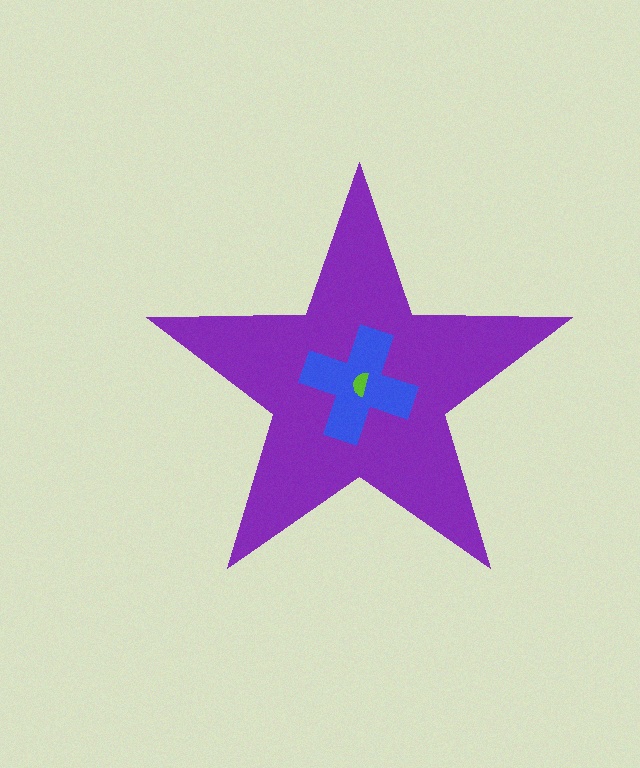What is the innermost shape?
The lime semicircle.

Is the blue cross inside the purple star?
Yes.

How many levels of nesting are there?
3.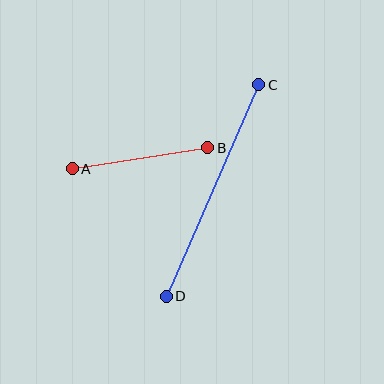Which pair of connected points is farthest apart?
Points C and D are farthest apart.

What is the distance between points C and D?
The distance is approximately 231 pixels.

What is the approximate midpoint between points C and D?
The midpoint is at approximately (212, 191) pixels.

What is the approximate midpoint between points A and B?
The midpoint is at approximately (140, 158) pixels.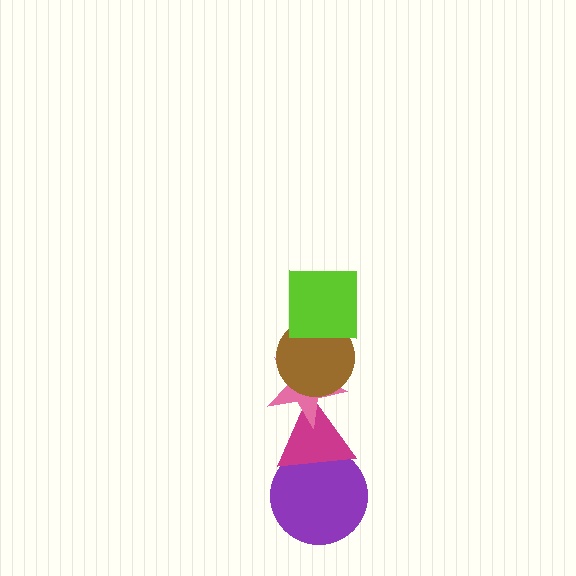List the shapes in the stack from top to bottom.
From top to bottom: the lime square, the brown circle, the pink star, the magenta triangle, the purple circle.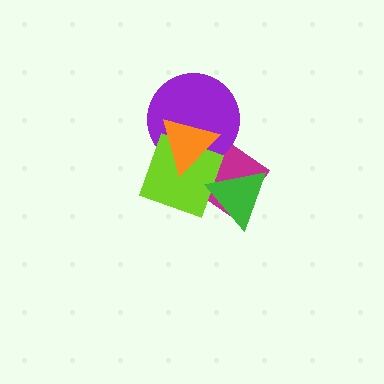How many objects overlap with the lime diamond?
4 objects overlap with the lime diamond.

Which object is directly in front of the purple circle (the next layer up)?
The lime diamond is directly in front of the purple circle.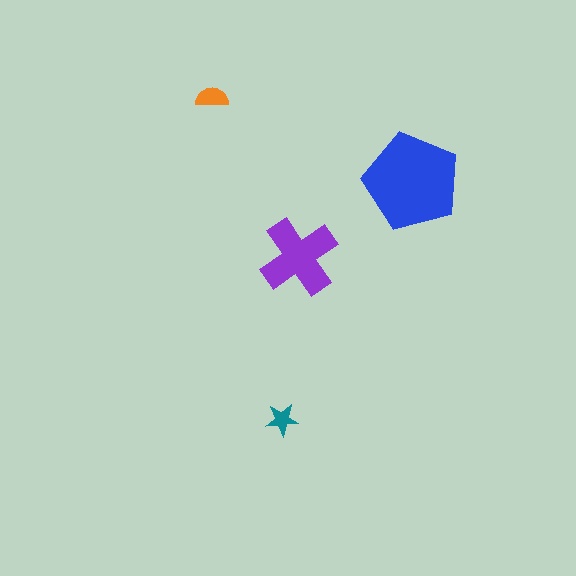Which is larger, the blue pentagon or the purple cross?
The blue pentagon.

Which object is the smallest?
The teal star.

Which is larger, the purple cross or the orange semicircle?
The purple cross.